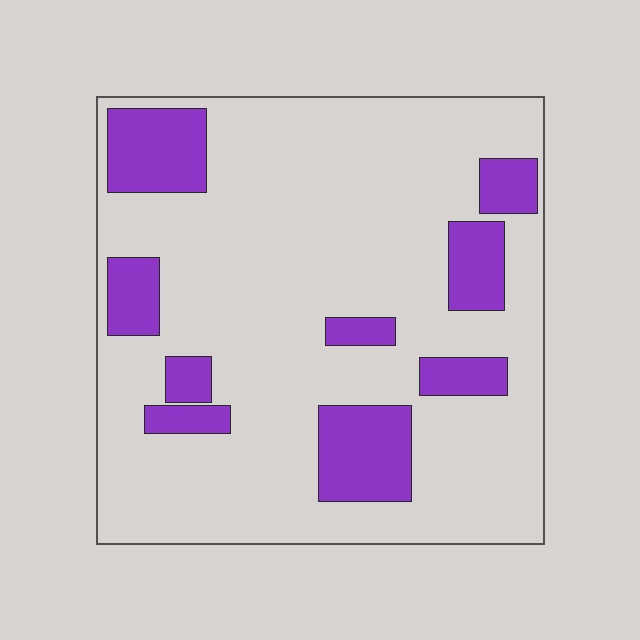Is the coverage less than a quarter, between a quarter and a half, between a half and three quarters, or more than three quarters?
Less than a quarter.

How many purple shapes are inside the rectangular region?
9.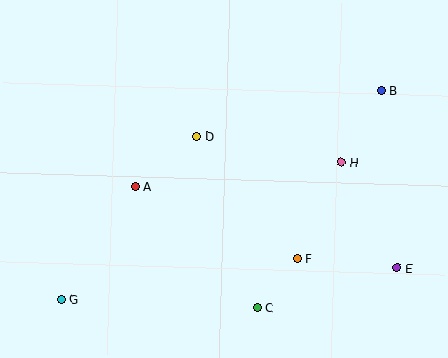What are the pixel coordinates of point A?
Point A is at (135, 186).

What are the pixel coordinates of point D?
Point D is at (197, 136).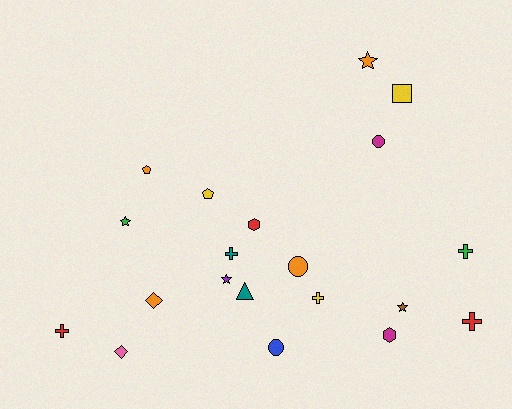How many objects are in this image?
There are 20 objects.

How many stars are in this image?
There are 4 stars.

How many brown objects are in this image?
There is 1 brown object.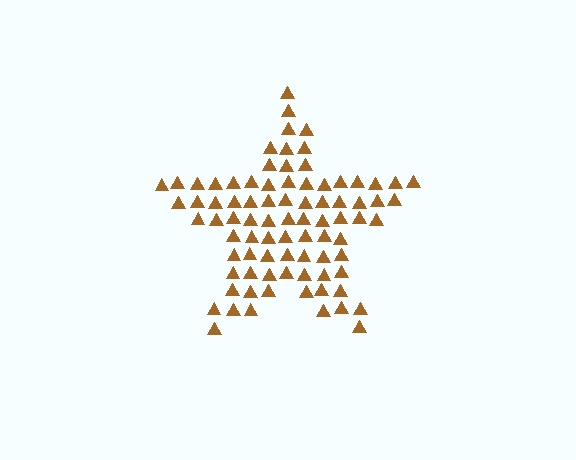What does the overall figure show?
The overall figure shows a star.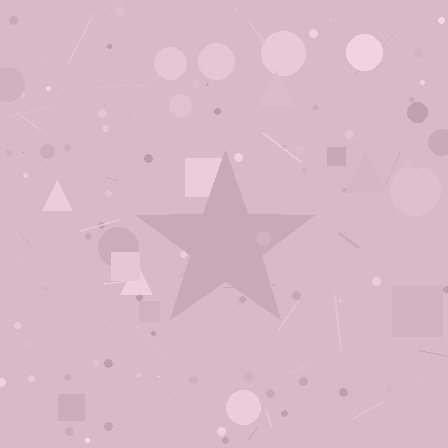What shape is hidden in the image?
A star is hidden in the image.